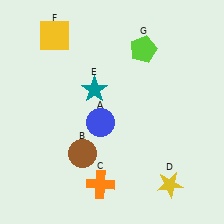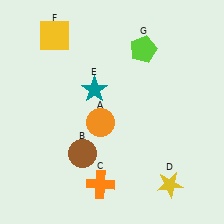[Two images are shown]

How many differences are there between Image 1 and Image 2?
There is 1 difference between the two images.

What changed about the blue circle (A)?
In Image 1, A is blue. In Image 2, it changed to orange.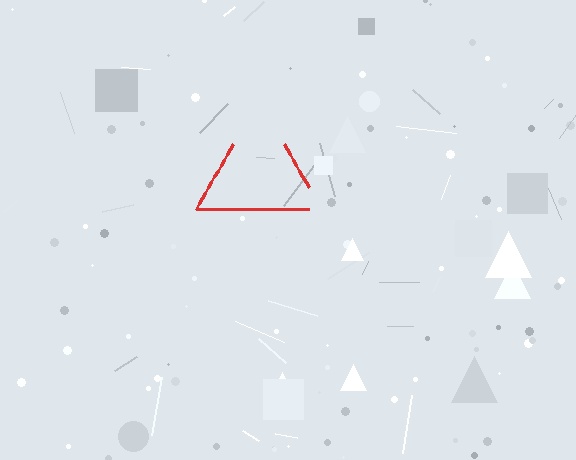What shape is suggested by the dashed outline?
The dashed outline suggests a triangle.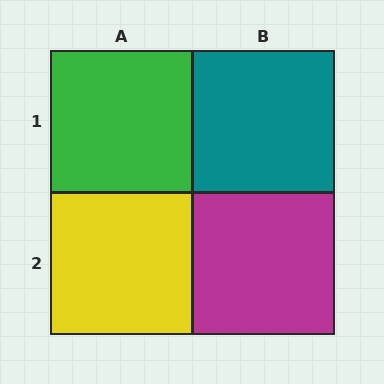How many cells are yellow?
1 cell is yellow.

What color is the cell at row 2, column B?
Magenta.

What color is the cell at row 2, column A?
Yellow.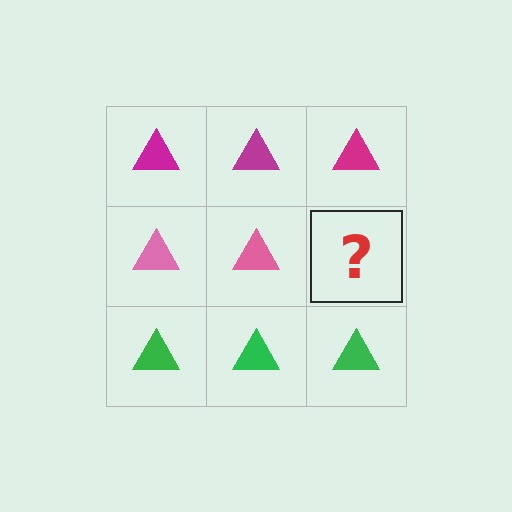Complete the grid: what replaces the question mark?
The question mark should be replaced with a pink triangle.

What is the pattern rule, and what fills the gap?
The rule is that each row has a consistent color. The gap should be filled with a pink triangle.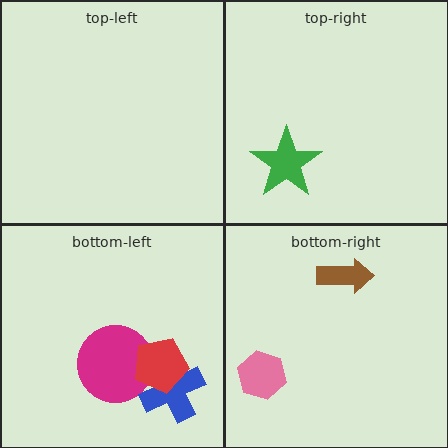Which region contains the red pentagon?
The bottom-left region.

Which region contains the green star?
The top-right region.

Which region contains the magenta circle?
The bottom-left region.